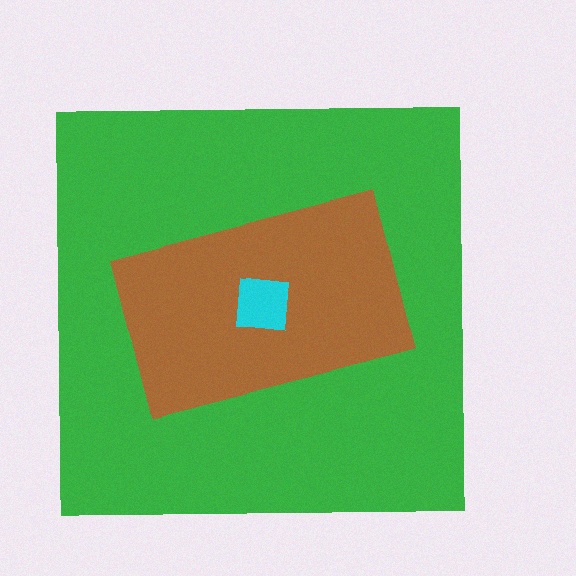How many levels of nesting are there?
3.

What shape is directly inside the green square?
The brown rectangle.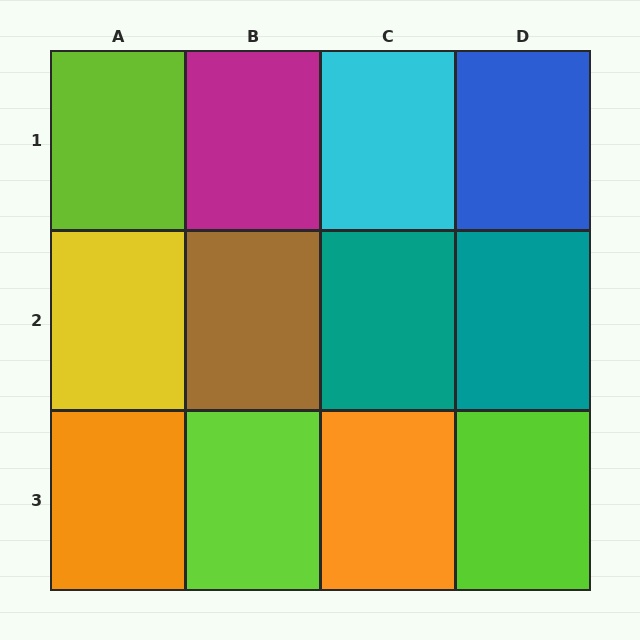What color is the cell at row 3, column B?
Lime.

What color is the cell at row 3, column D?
Lime.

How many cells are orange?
2 cells are orange.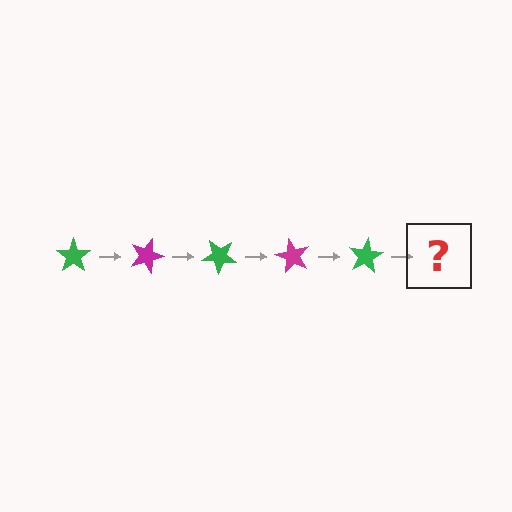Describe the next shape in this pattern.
It should be a magenta star, rotated 100 degrees from the start.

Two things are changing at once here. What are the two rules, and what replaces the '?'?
The two rules are that it rotates 20 degrees each step and the color cycles through green and magenta. The '?' should be a magenta star, rotated 100 degrees from the start.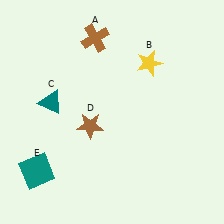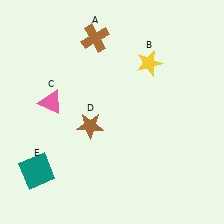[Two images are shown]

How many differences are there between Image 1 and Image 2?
There is 1 difference between the two images.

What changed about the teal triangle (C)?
In Image 1, C is teal. In Image 2, it changed to pink.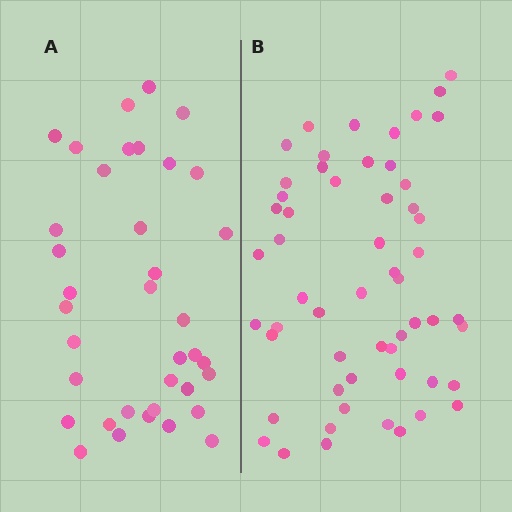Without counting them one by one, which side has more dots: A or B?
Region B (the right region) has more dots.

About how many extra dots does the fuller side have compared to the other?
Region B has approximately 20 more dots than region A.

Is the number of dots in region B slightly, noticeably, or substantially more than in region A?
Region B has substantially more. The ratio is roughly 1.5 to 1.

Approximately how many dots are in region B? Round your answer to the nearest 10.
About 60 dots. (The exact count is 56, which rounds to 60.)